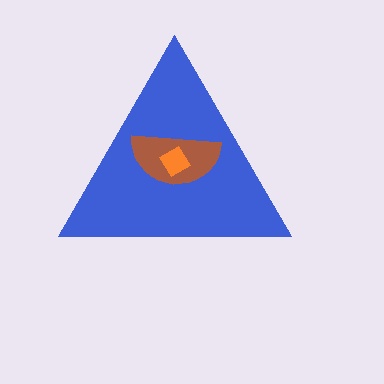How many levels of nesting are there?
3.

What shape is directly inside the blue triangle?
The brown semicircle.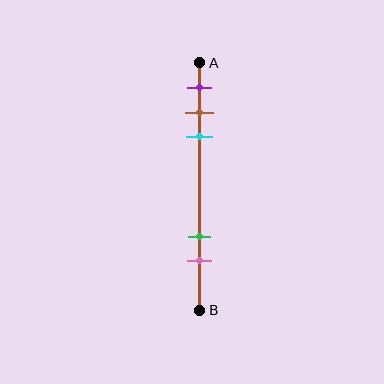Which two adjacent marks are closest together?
The brown and cyan marks are the closest adjacent pair.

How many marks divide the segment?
There are 5 marks dividing the segment.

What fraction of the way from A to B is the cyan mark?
The cyan mark is approximately 30% (0.3) of the way from A to B.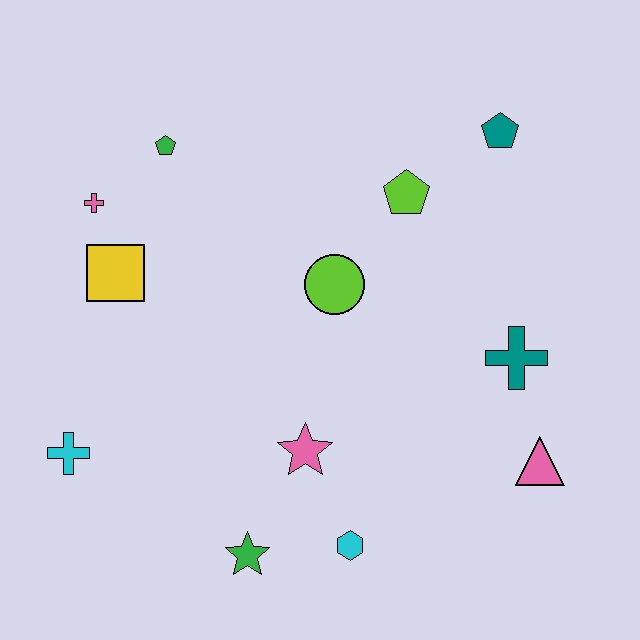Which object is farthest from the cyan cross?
The teal pentagon is farthest from the cyan cross.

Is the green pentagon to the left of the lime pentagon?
Yes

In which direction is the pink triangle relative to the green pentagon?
The pink triangle is to the right of the green pentagon.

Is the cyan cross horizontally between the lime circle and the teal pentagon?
No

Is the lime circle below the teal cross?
No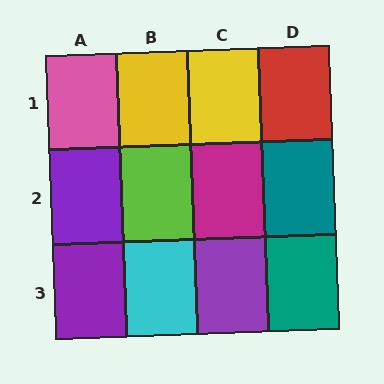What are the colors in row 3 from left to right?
Purple, cyan, purple, teal.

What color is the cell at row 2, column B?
Lime.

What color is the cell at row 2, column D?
Teal.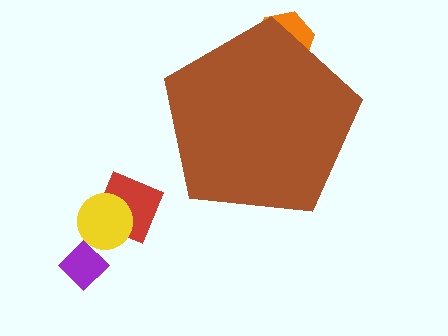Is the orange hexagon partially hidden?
Yes, the orange hexagon is partially hidden behind the brown pentagon.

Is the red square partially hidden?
No, the red square is fully visible.